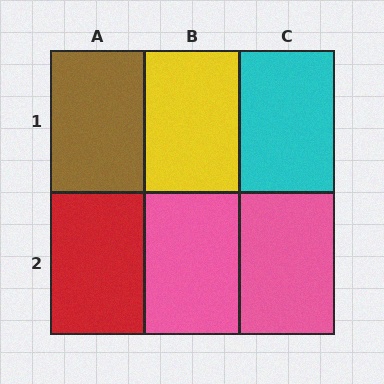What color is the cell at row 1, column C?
Cyan.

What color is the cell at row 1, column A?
Brown.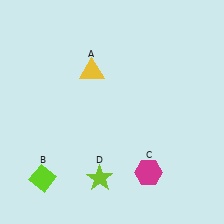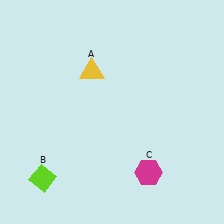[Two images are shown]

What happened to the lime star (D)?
The lime star (D) was removed in Image 2. It was in the bottom-left area of Image 1.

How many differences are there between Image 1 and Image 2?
There is 1 difference between the two images.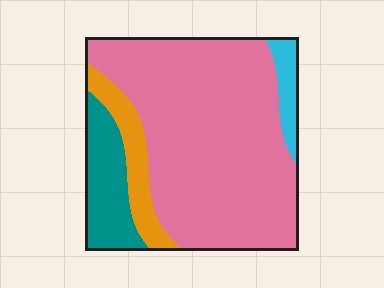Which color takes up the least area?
Cyan, at roughly 5%.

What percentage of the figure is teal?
Teal takes up less than a quarter of the figure.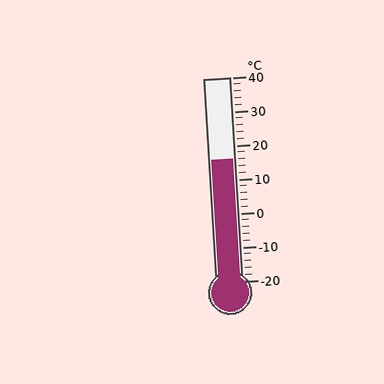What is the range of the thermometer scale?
The thermometer scale ranges from -20°C to 40°C.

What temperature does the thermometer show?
The thermometer shows approximately 16°C.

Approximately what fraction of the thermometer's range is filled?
The thermometer is filled to approximately 60% of its range.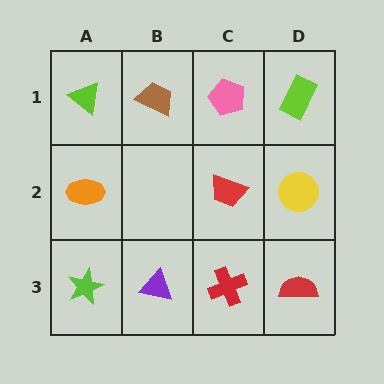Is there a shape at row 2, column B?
No, that cell is empty.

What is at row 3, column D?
A red semicircle.